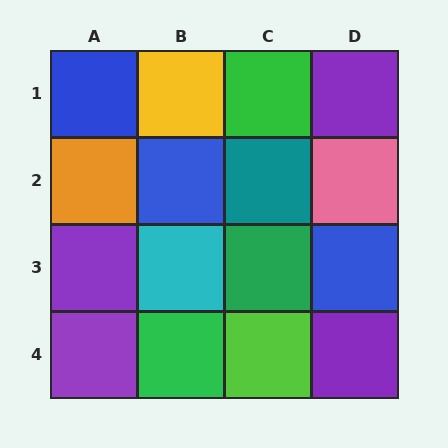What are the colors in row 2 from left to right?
Orange, blue, teal, pink.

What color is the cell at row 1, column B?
Yellow.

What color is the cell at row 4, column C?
Lime.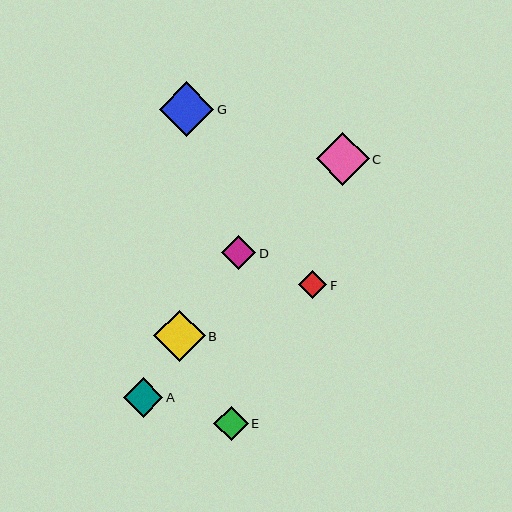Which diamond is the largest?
Diamond G is the largest with a size of approximately 55 pixels.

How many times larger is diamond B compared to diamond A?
Diamond B is approximately 1.3 times the size of diamond A.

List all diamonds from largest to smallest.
From largest to smallest: G, C, B, A, E, D, F.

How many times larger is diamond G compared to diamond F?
Diamond G is approximately 2.0 times the size of diamond F.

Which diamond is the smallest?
Diamond F is the smallest with a size of approximately 28 pixels.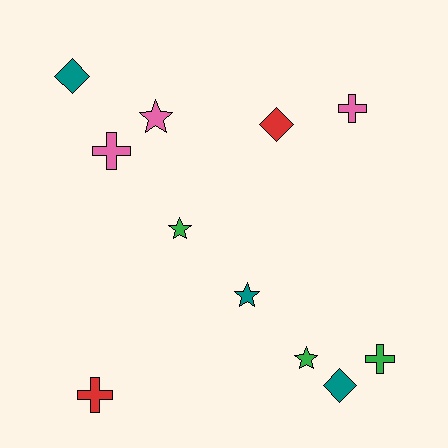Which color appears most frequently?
Green, with 3 objects.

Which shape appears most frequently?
Star, with 4 objects.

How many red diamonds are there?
There is 1 red diamond.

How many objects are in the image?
There are 11 objects.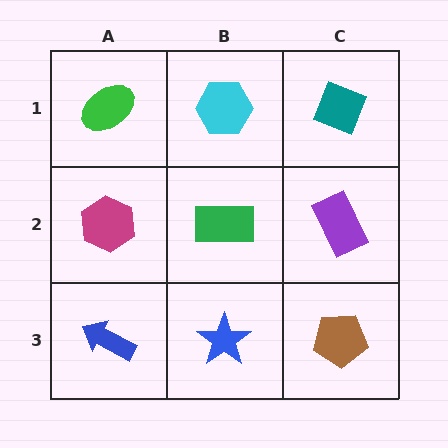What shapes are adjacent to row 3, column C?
A purple rectangle (row 2, column C), a blue star (row 3, column B).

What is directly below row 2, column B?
A blue star.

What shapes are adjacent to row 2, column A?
A green ellipse (row 1, column A), a blue arrow (row 3, column A), a green rectangle (row 2, column B).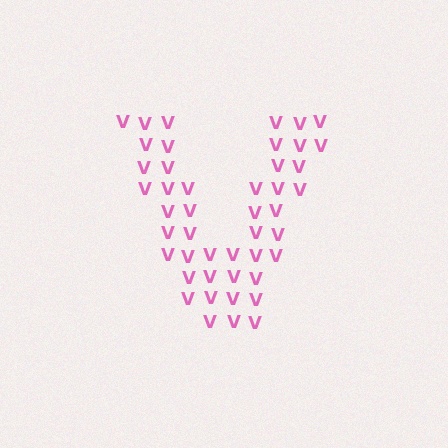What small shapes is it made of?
It is made of small letter V's.